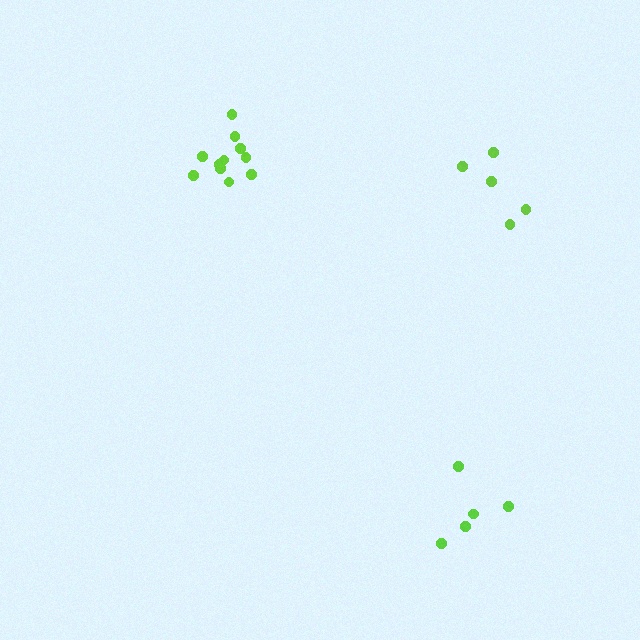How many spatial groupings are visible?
There are 3 spatial groupings.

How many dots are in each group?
Group 1: 5 dots, Group 2: 11 dots, Group 3: 5 dots (21 total).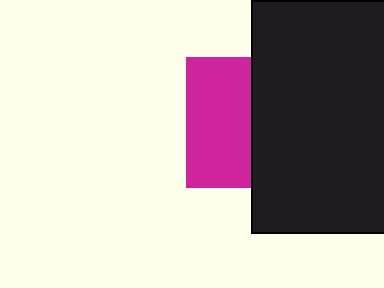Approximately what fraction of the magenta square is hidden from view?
Roughly 50% of the magenta square is hidden behind the black rectangle.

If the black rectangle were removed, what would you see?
You would see the complete magenta square.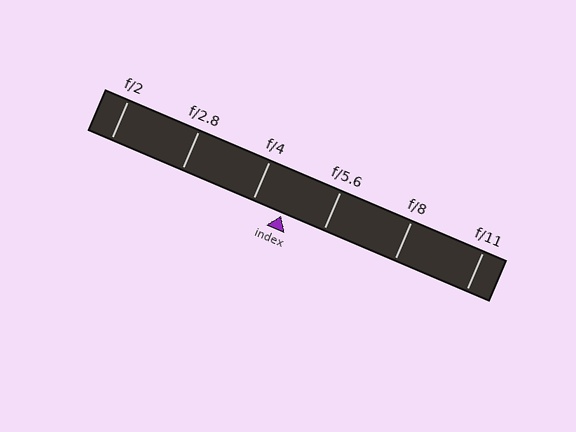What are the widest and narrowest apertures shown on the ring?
The widest aperture shown is f/2 and the narrowest is f/11.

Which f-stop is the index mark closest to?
The index mark is closest to f/4.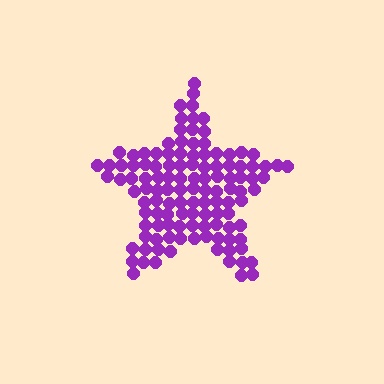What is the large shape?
The large shape is a star.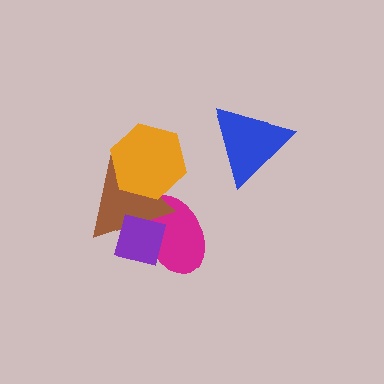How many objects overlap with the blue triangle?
0 objects overlap with the blue triangle.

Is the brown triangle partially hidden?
Yes, it is partially covered by another shape.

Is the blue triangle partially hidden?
No, no other shape covers it.